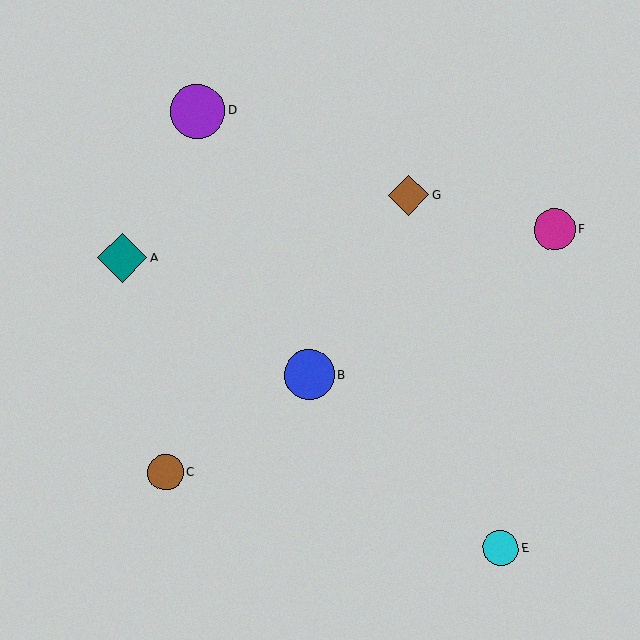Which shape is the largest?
The purple circle (labeled D) is the largest.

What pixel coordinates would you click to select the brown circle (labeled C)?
Click at (166, 473) to select the brown circle C.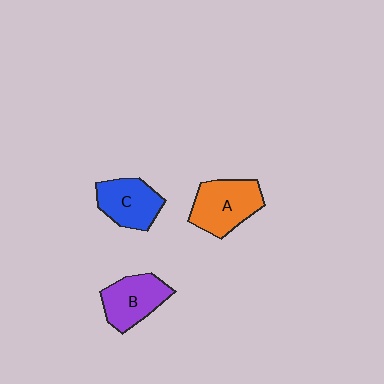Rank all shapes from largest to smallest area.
From largest to smallest: A (orange), B (purple), C (blue).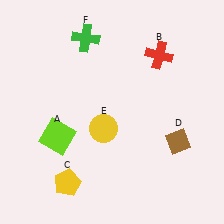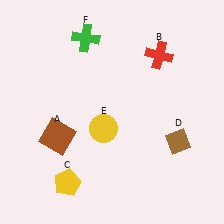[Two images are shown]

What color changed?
The square (A) changed from lime in Image 1 to brown in Image 2.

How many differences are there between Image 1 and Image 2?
There is 1 difference between the two images.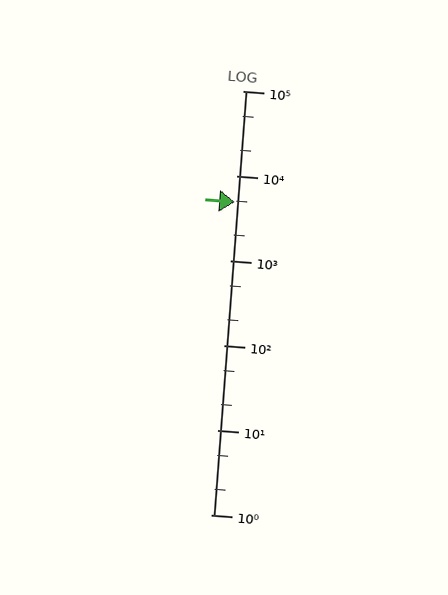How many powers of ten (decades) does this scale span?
The scale spans 5 decades, from 1 to 100000.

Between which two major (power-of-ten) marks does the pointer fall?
The pointer is between 1000 and 10000.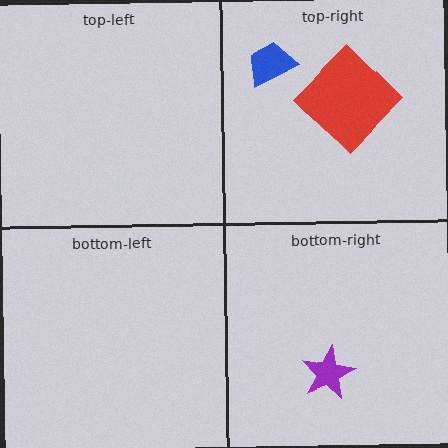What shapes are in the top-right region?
The red diamond, the blue trapezoid.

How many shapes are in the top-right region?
2.